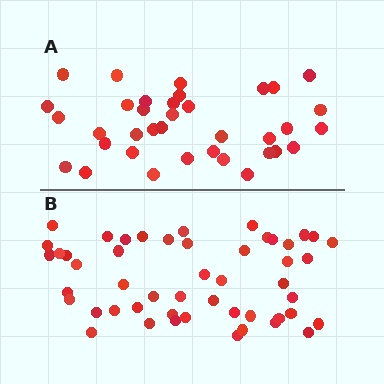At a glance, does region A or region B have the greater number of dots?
Region B (the bottom region) has more dots.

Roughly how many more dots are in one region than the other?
Region B has approximately 15 more dots than region A.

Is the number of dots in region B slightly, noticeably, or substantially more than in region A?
Region B has noticeably more, but not dramatically so. The ratio is roughly 1.4 to 1.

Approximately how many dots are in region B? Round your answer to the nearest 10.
About 50 dots.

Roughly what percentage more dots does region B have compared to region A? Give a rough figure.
About 40% more.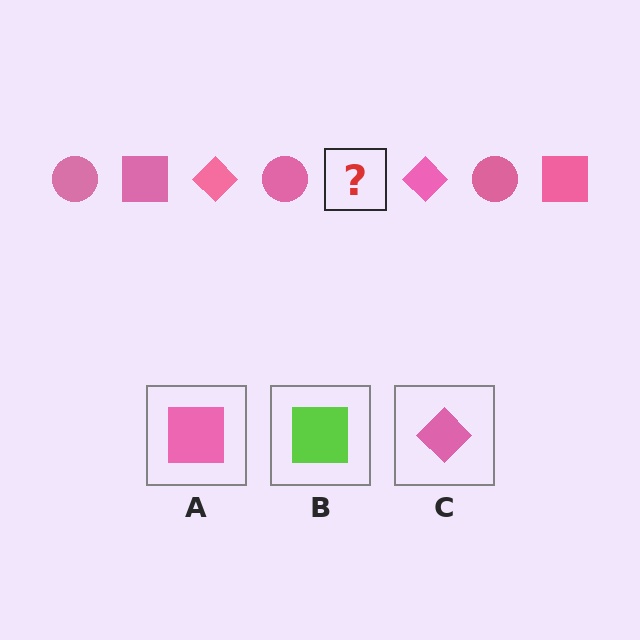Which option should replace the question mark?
Option A.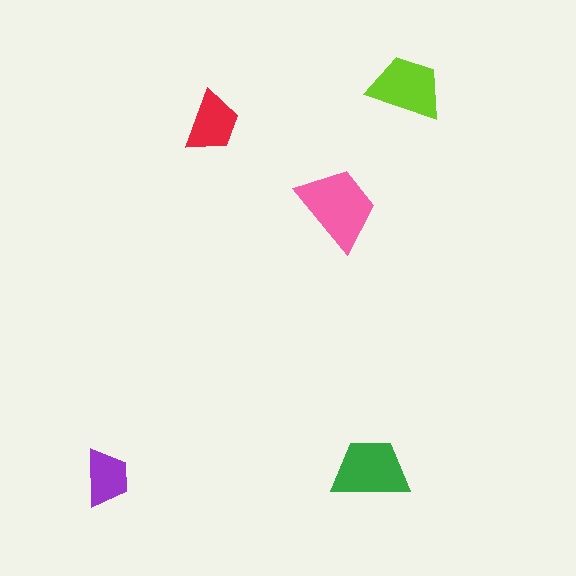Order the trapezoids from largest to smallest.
the pink one, the green one, the lime one, the red one, the purple one.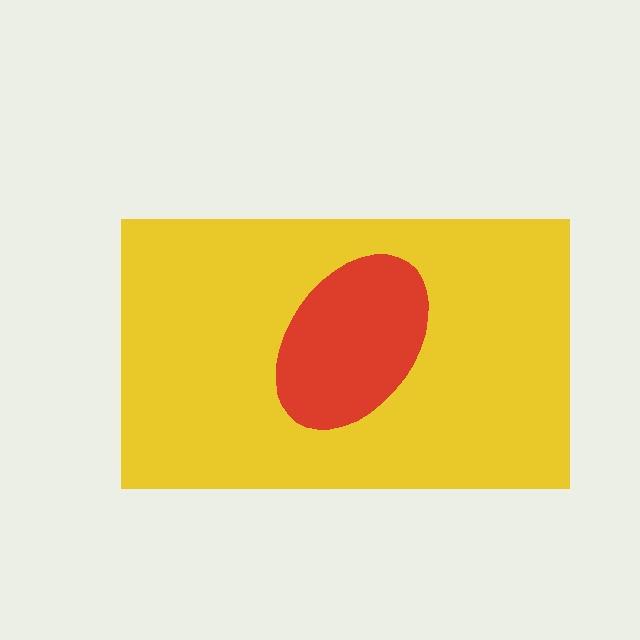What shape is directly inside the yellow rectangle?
The red ellipse.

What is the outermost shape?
The yellow rectangle.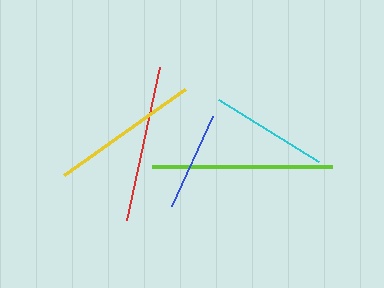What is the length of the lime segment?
The lime segment is approximately 180 pixels long.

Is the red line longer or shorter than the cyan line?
The red line is longer than the cyan line.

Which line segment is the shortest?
The blue line is the shortest at approximately 99 pixels.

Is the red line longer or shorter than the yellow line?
The red line is longer than the yellow line.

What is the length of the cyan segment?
The cyan segment is approximately 118 pixels long.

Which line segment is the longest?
The lime line is the longest at approximately 180 pixels.